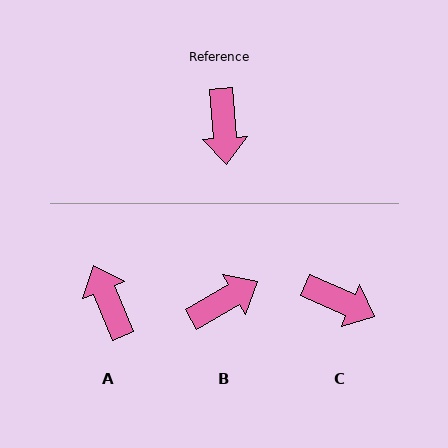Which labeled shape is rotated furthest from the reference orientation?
A, about 162 degrees away.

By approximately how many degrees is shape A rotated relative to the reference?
Approximately 162 degrees clockwise.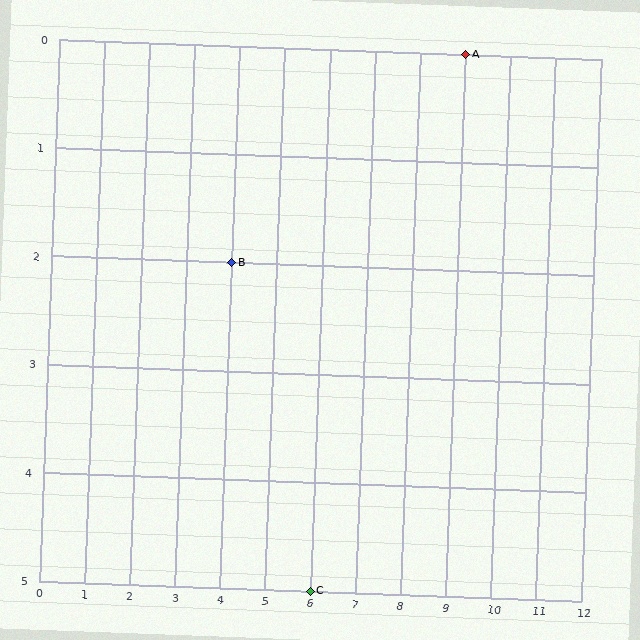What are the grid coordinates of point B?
Point B is at grid coordinates (4, 2).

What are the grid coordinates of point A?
Point A is at grid coordinates (9, 0).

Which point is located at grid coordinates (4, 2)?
Point B is at (4, 2).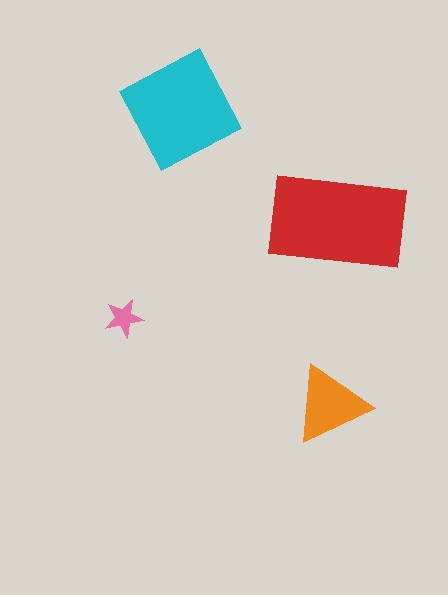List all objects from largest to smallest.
The red rectangle, the cyan square, the orange triangle, the pink star.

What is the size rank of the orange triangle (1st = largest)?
3rd.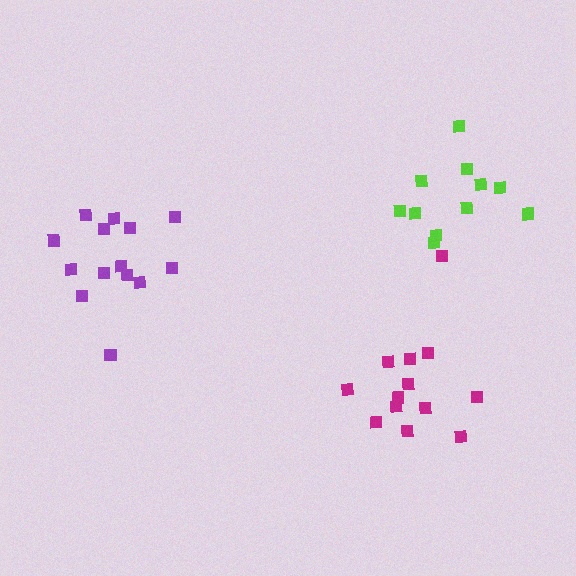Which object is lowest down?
The magenta cluster is bottommost.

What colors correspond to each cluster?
The clusters are colored: purple, lime, magenta.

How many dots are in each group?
Group 1: 14 dots, Group 2: 11 dots, Group 3: 13 dots (38 total).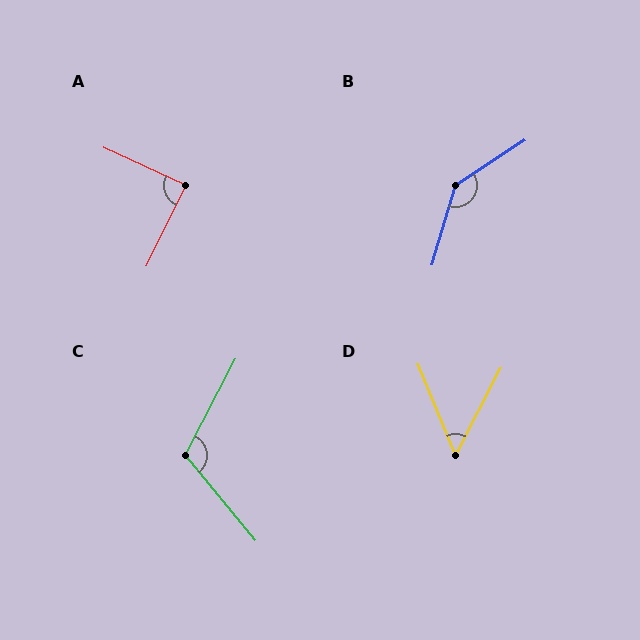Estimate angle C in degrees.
Approximately 113 degrees.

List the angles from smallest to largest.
D (50°), A (89°), C (113°), B (139°).